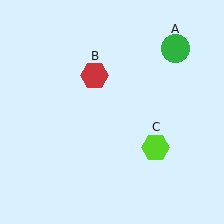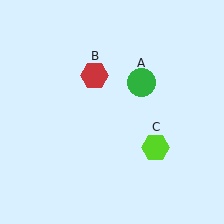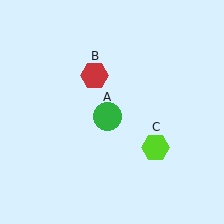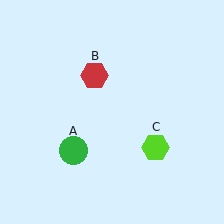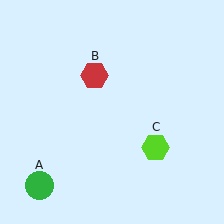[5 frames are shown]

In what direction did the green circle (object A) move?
The green circle (object A) moved down and to the left.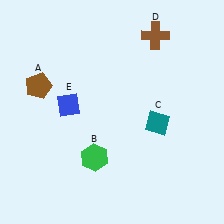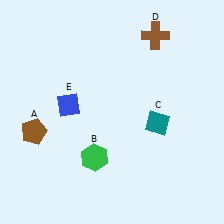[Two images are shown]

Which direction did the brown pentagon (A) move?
The brown pentagon (A) moved down.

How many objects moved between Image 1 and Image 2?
1 object moved between the two images.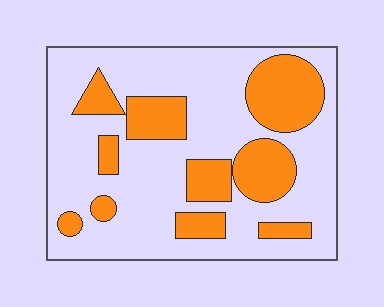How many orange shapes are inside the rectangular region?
10.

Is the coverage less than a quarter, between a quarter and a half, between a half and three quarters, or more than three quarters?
Between a quarter and a half.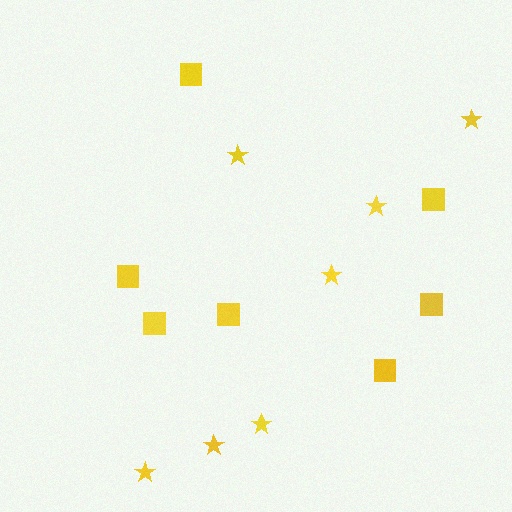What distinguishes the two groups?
There are 2 groups: one group of stars (7) and one group of squares (7).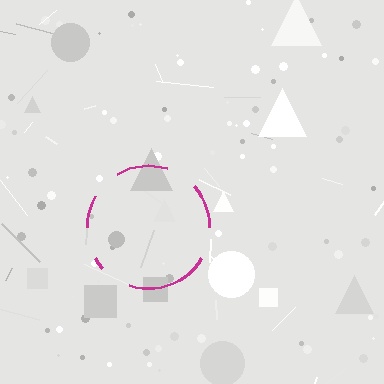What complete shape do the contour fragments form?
The contour fragments form a circle.